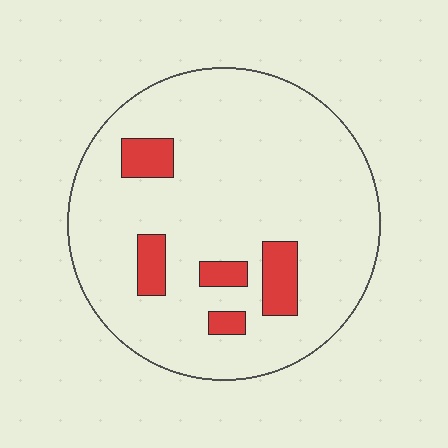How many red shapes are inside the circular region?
5.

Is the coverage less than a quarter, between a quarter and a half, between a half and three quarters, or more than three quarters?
Less than a quarter.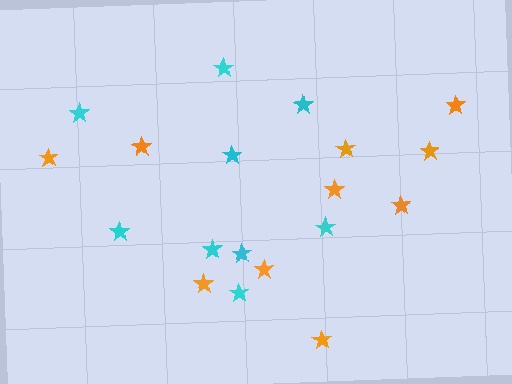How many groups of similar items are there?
There are 2 groups: one group of cyan stars (9) and one group of orange stars (10).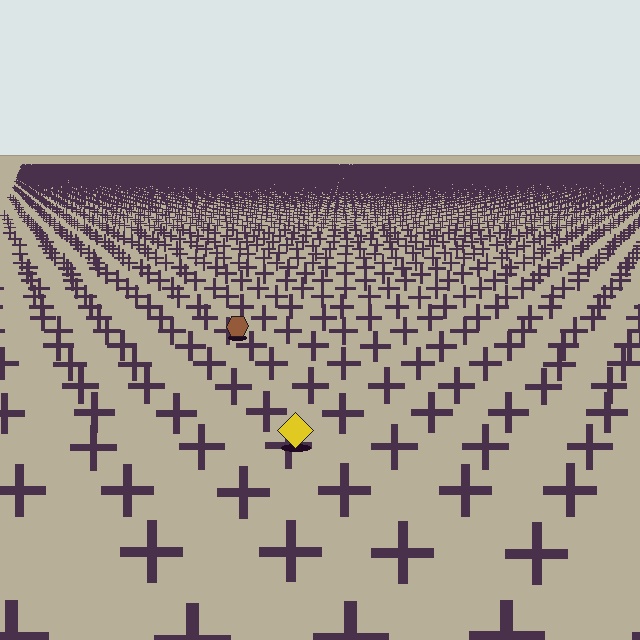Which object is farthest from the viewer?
The brown hexagon is farthest from the viewer. It appears smaller and the ground texture around it is denser.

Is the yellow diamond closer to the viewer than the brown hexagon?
Yes. The yellow diamond is closer — you can tell from the texture gradient: the ground texture is coarser near it.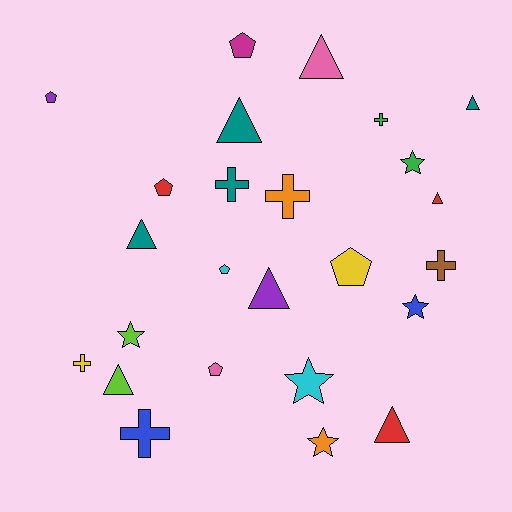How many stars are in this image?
There are 5 stars.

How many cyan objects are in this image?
There are 2 cyan objects.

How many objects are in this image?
There are 25 objects.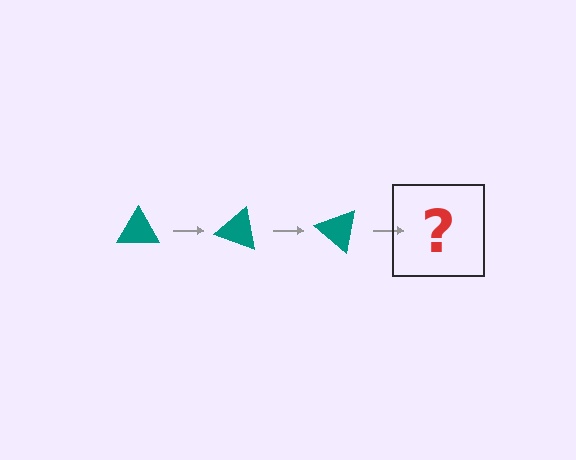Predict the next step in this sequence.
The next step is a teal triangle rotated 60 degrees.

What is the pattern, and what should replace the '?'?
The pattern is that the triangle rotates 20 degrees each step. The '?' should be a teal triangle rotated 60 degrees.